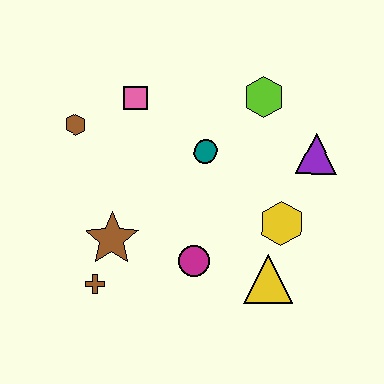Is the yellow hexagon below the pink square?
Yes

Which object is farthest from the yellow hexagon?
The brown hexagon is farthest from the yellow hexagon.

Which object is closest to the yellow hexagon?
The yellow triangle is closest to the yellow hexagon.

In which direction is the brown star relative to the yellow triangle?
The brown star is to the left of the yellow triangle.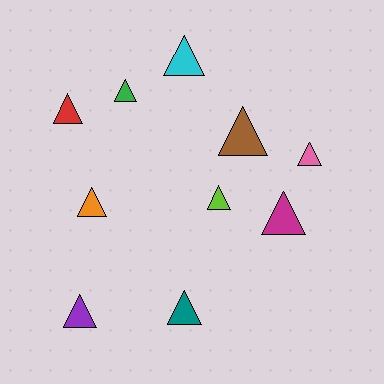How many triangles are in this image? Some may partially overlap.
There are 10 triangles.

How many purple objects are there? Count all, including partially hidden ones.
There is 1 purple object.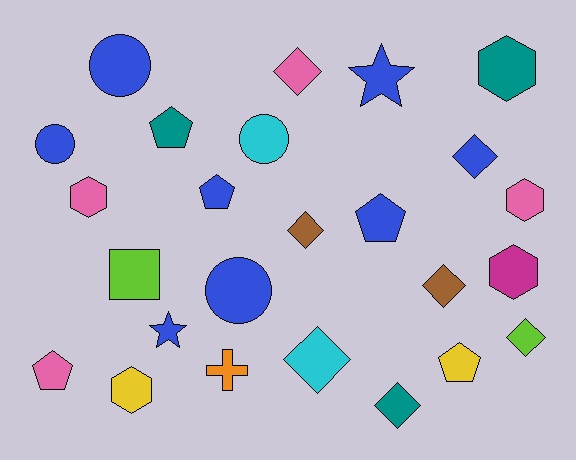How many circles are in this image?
There are 4 circles.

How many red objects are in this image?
There are no red objects.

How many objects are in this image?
There are 25 objects.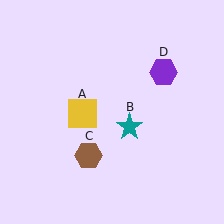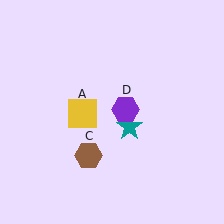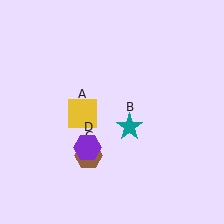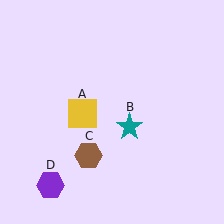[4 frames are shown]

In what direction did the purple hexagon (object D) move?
The purple hexagon (object D) moved down and to the left.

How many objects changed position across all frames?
1 object changed position: purple hexagon (object D).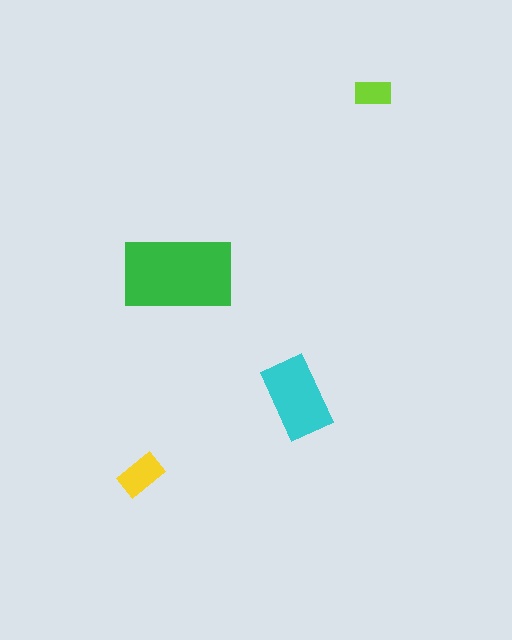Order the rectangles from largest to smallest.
the green one, the cyan one, the yellow one, the lime one.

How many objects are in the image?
There are 4 objects in the image.